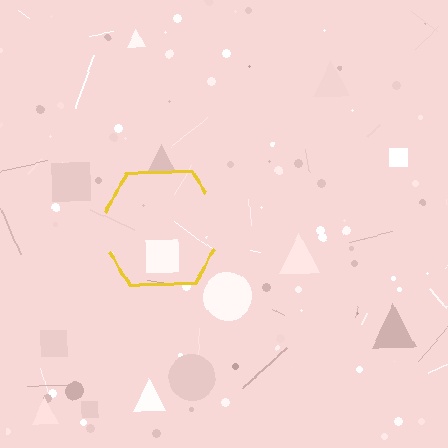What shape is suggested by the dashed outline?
The dashed outline suggests a hexagon.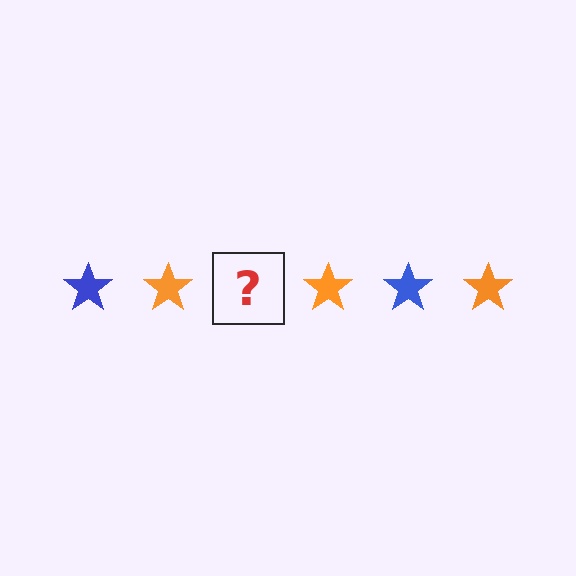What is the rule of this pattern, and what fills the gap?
The rule is that the pattern cycles through blue, orange stars. The gap should be filled with a blue star.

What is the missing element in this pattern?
The missing element is a blue star.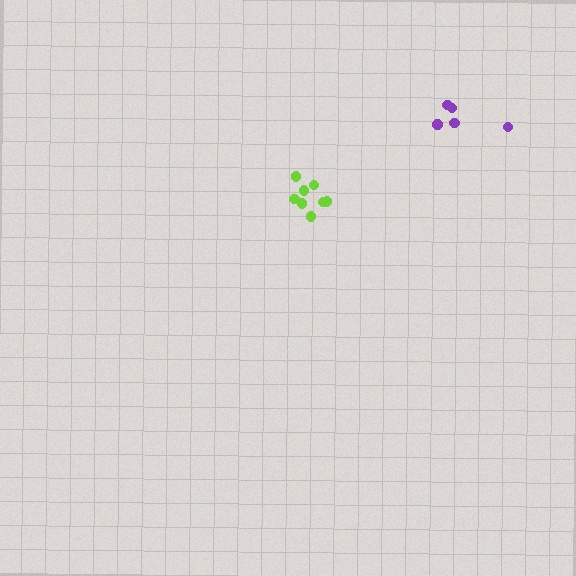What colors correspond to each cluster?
The clusters are colored: lime, purple.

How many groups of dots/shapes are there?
There are 2 groups.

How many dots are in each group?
Group 1: 8 dots, Group 2: 5 dots (13 total).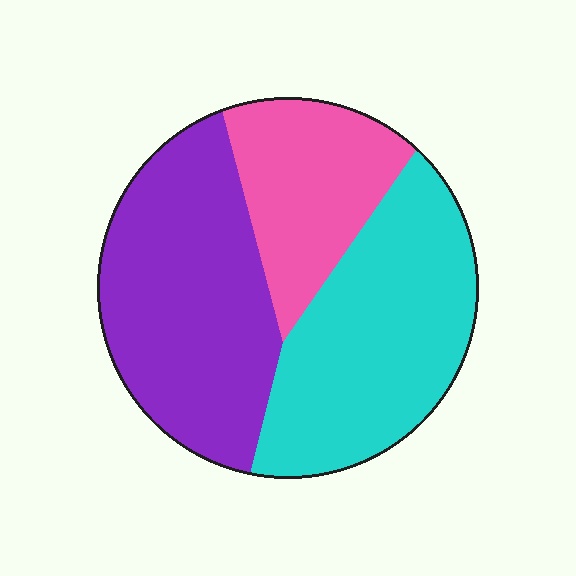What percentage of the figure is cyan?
Cyan takes up about three eighths (3/8) of the figure.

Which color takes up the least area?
Pink, at roughly 20%.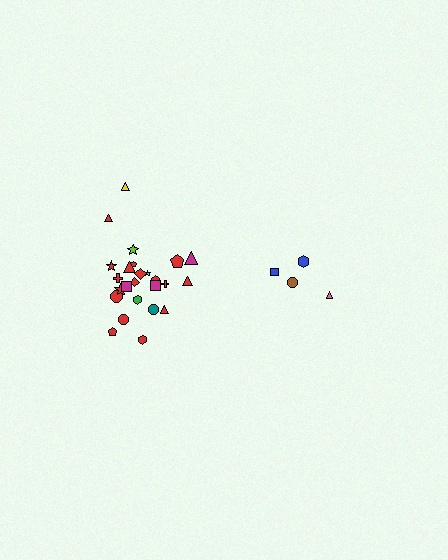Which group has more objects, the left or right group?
The left group.